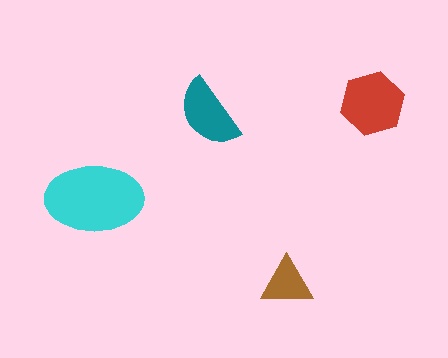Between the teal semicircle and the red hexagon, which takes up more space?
The red hexagon.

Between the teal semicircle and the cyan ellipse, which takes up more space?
The cyan ellipse.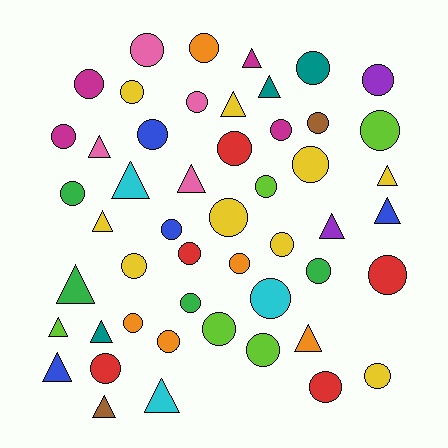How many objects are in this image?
There are 50 objects.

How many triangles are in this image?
There are 17 triangles.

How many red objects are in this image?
There are 5 red objects.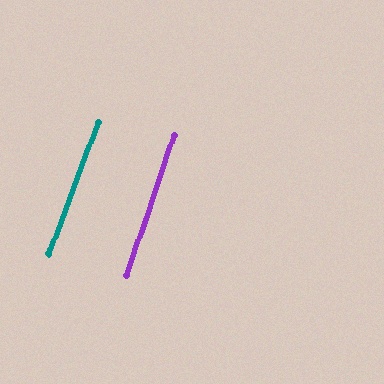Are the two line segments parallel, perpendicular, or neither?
Parallel — their directions differ by only 1.6°.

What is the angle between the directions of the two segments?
Approximately 2 degrees.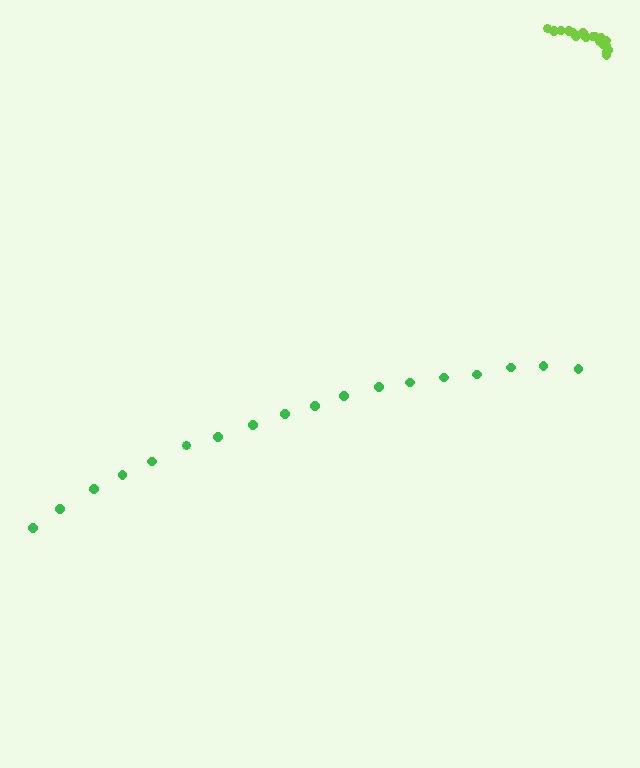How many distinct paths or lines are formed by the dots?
There are 2 distinct paths.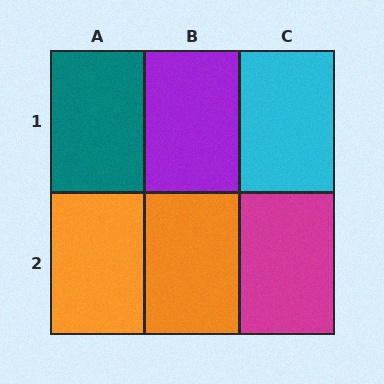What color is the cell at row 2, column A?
Orange.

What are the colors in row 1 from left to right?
Teal, purple, cyan.